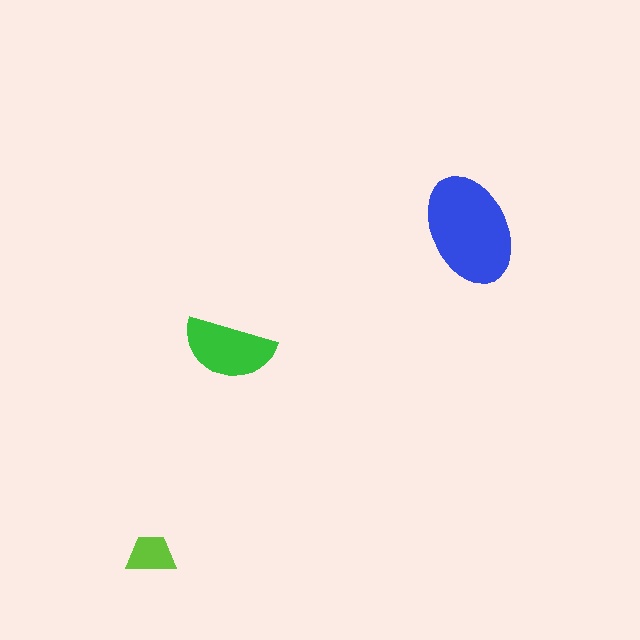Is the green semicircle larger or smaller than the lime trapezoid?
Larger.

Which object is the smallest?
The lime trapezoid.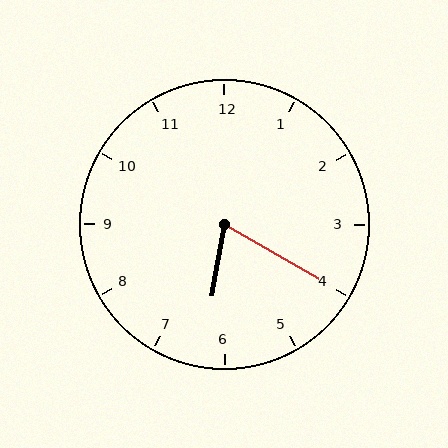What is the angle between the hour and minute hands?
Approximately 70 degrees.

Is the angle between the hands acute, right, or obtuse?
It is acute.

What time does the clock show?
6:20.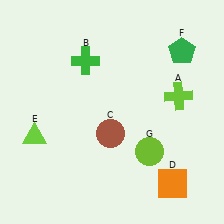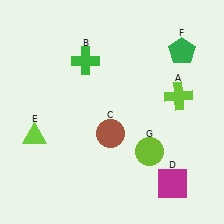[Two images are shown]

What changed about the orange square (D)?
In Image 1, D is orange. In Image 2, it changed to magenta.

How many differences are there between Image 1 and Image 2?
There is 1 difference between the two images.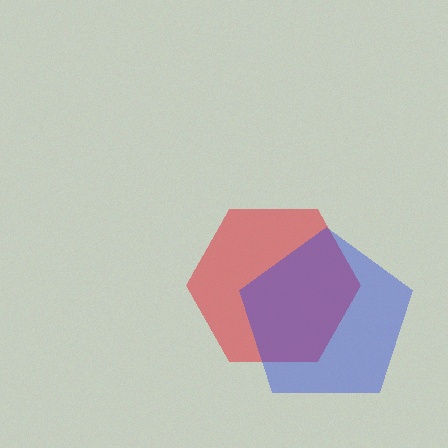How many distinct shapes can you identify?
There are 2 distinct shapes: a red hexagon, a blue pentagon.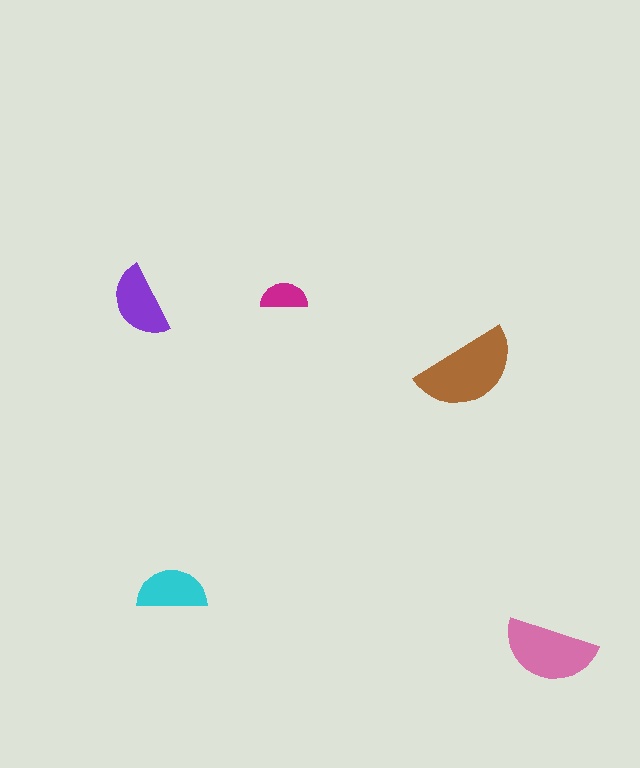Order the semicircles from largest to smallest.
the brown one, the pink one, the purple one, the cyan one, the magenta one.